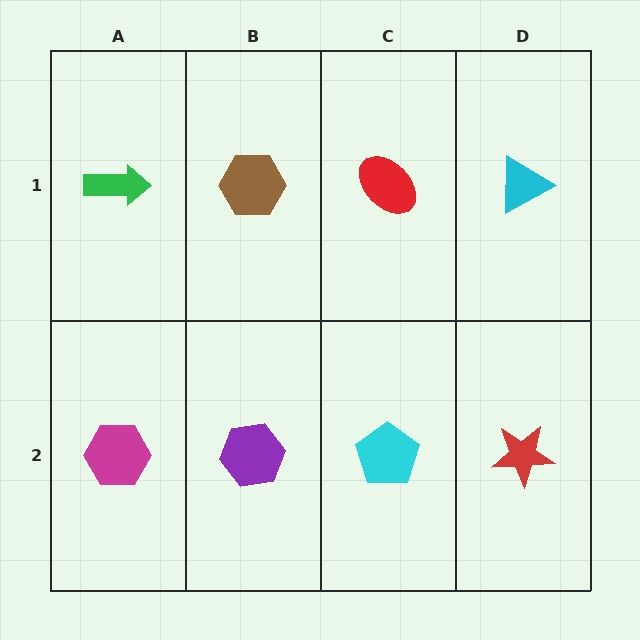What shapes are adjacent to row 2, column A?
A green arrow (row 1, column A), a purple hexagon (row 2, column B).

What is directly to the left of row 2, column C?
A purple hexagon.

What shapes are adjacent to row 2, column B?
A brown hexagon (row 1, column B), a magenta hexagon (row 2, column A), a cyan pentagon (row 2, column C).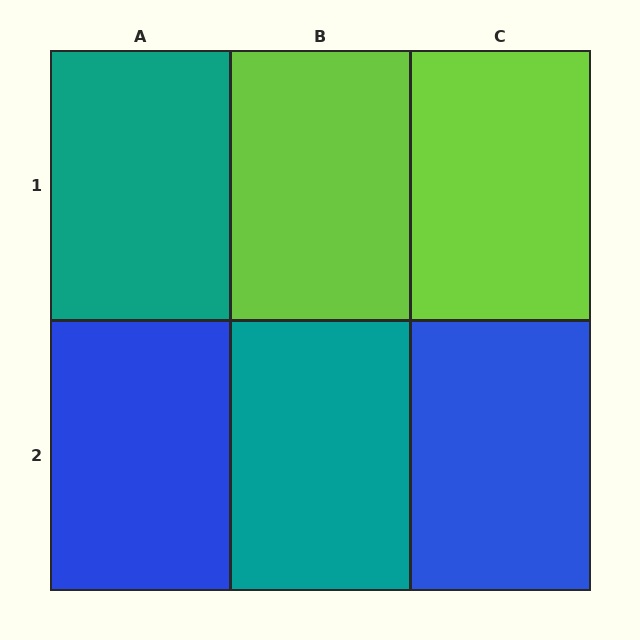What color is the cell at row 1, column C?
Lime.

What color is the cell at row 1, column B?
Lime.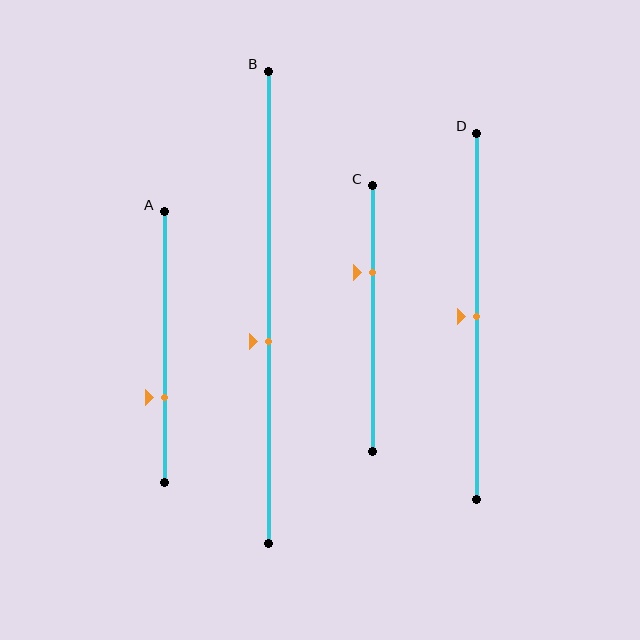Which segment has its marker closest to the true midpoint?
Segment D has its marker closest to the true midpoint.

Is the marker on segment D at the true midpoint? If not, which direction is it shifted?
Yes, the marker on segment D is at the true midpoint.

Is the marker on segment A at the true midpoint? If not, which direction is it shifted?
No, the marker on segment A is shifted downward by about 19% of the segment length.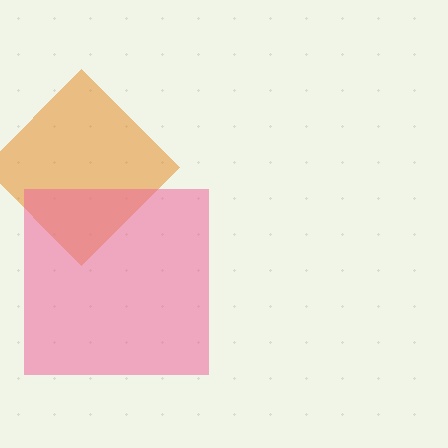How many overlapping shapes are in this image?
There are 2 overlapping shapes in the image.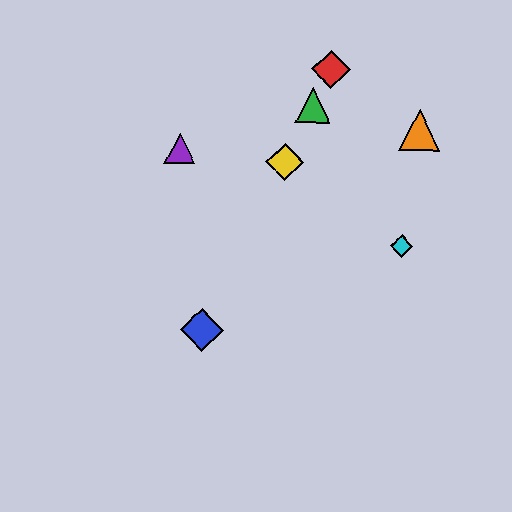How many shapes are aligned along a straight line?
4 shapes (the red diamond, the blue diamond, the green triangle, the yellow diamond) are aligned along a straight line.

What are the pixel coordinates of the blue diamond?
The blue diamond is at (202, 330).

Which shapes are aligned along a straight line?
The red diamond, the blue diamond, the green triangle, the yellow diamond are aligned along a straight line.